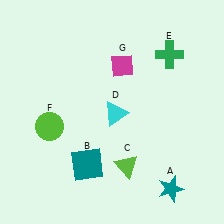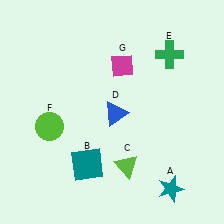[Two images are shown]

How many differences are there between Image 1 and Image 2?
There is 1 difference between the two images.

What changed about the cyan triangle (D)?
In Image 1, D is cyan. In Image 2, it changed to blue.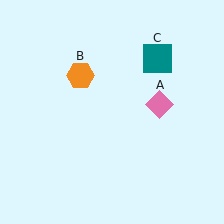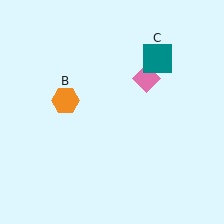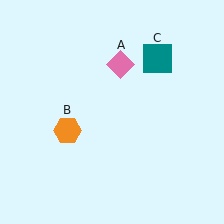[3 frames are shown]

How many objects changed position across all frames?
2 objects changed position: pink diamond (object A), orange hexagon (object B).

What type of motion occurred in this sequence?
The pink diamond (object A), orange hexagon (object B) rotated counterclockwise around the center of the scene.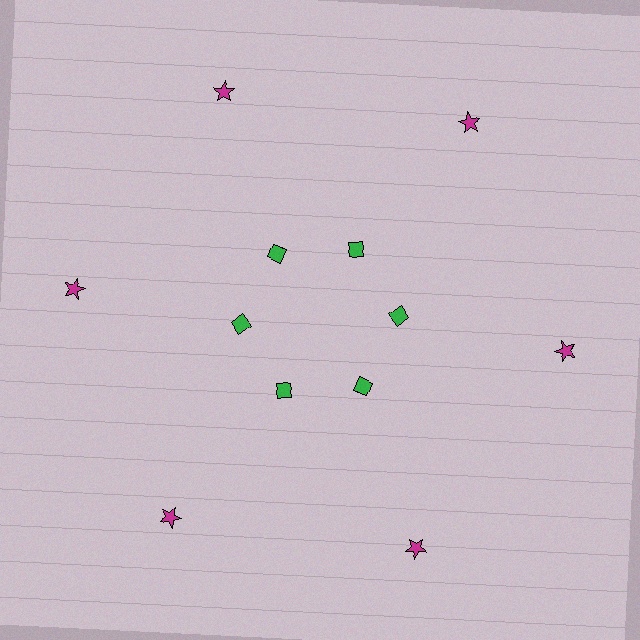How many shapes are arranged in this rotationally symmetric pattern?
There are 12 shapes, arranged in 6 groups of 2.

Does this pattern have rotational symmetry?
Yes, this pattern has 6-fold rotational symmetry. It looks the same after rotating 60 degrees around the center.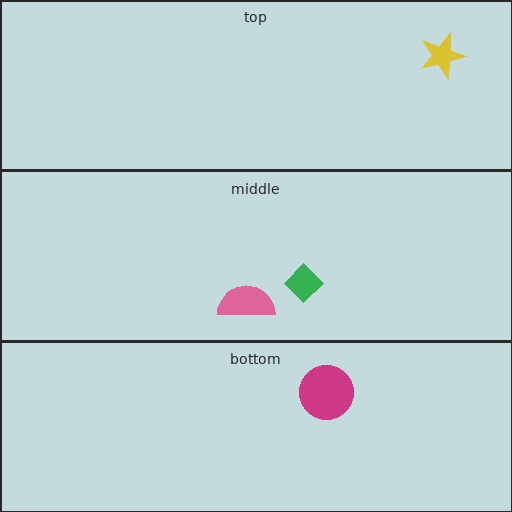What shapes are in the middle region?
The pink semicircle, the green diamond.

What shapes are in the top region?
The yellow star.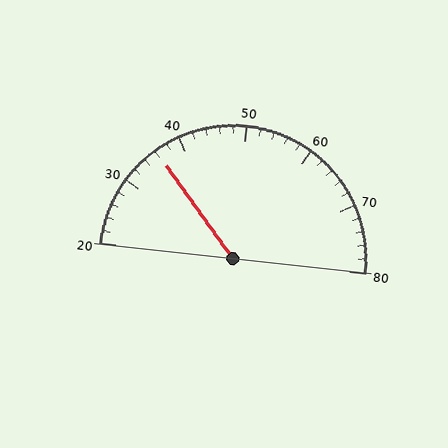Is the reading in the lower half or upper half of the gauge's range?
The reading is in the lower half of the range (20 to 80).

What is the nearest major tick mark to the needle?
The nearest major tick mark is 40.